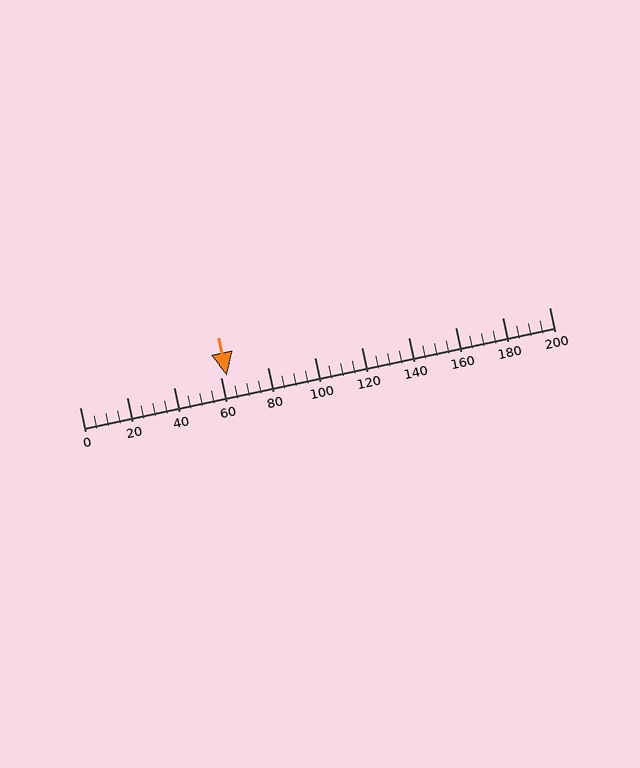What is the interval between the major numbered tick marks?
The major tick marks are spaced 20 units apart.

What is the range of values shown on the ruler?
The ruler shows values from 0 to 200.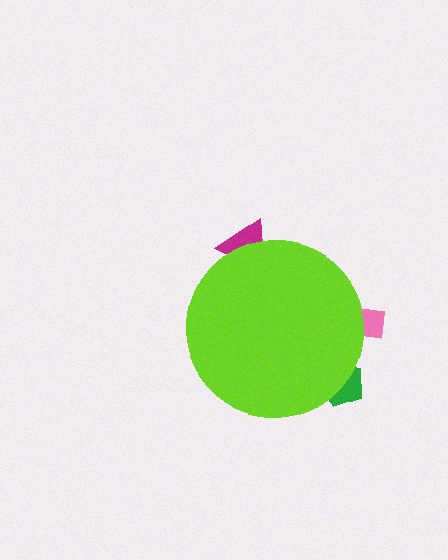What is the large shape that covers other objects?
A lime circle.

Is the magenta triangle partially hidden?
Yes, the magenta triangle is partially hidden behind the lime circle.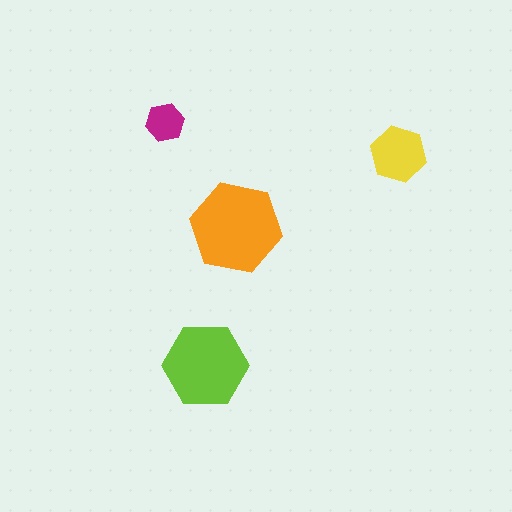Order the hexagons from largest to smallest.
the orange one, the lime one, the yellow one, the magenta one.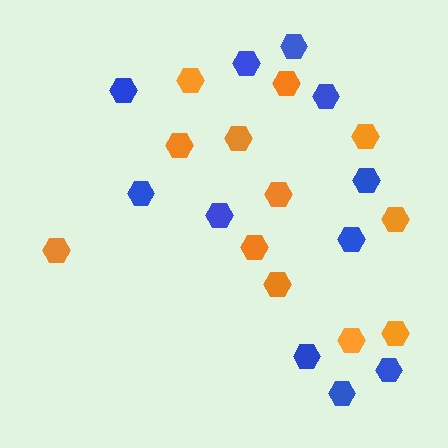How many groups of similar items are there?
There are 2 groups: one group of orange hexagons (12) and one group of blue hexagons (11).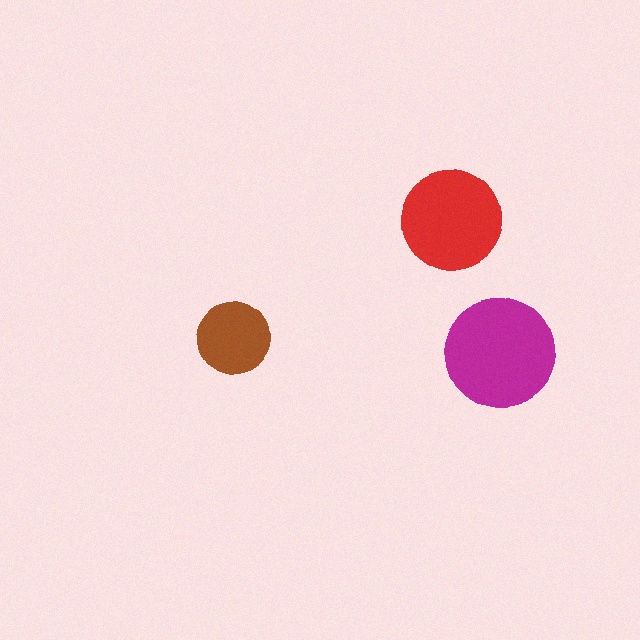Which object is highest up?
The red circle is topmost.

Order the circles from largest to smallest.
the magenta one, the red one, the brown one.